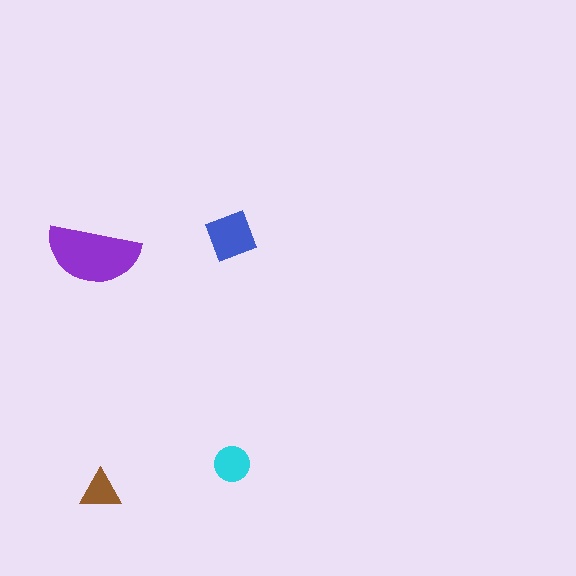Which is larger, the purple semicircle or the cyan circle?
The purple semicircle.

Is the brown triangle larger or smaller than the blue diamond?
Smaller.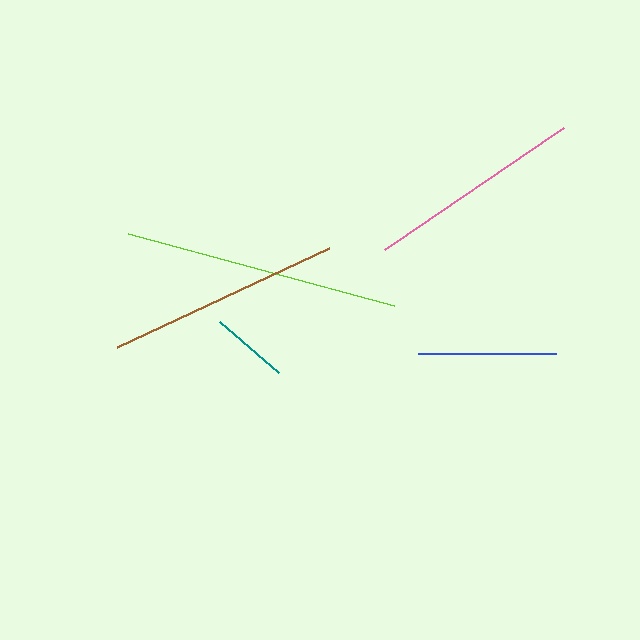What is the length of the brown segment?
The brown segment is approximately 235 pixels long.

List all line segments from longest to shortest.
From longest to shortest: lime, brown, pink, blue, teal.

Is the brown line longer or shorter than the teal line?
The brown line is longer than the teal line.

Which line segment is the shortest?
The teal line is the shortest at approximately 78 pixels.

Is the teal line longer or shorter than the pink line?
The pink line is longer than the teal line.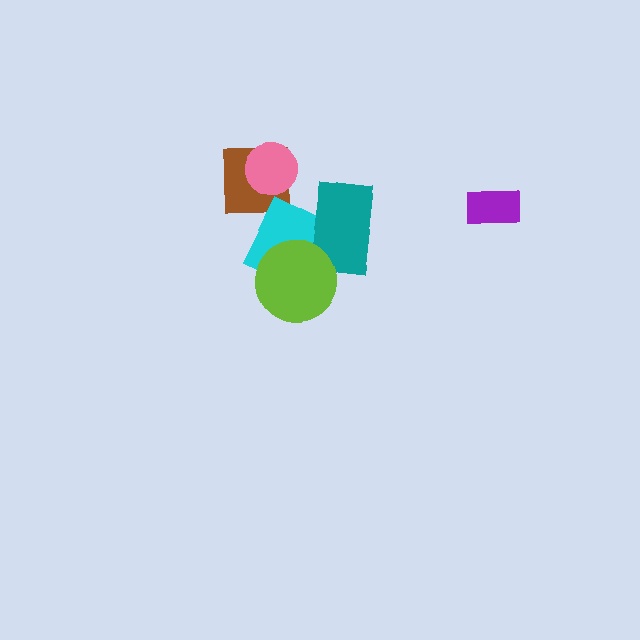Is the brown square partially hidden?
Yes, it is partially covered by another shape.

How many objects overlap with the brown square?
1 object overlaps with the brown square.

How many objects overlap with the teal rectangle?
2 objects overlap with the teal rectangle.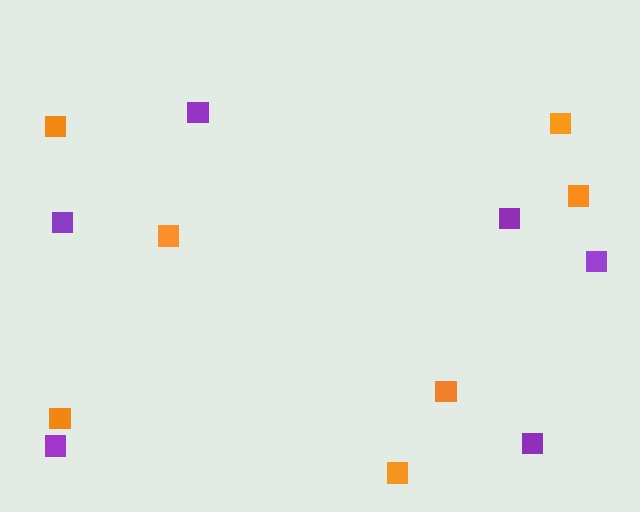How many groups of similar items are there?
There are 2 groups: one group of orange squares (7) and one group of purple squares (6).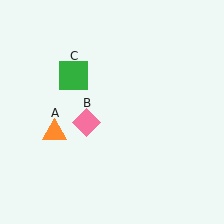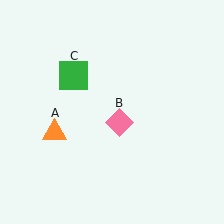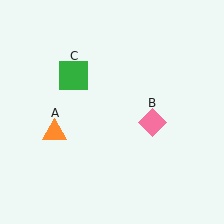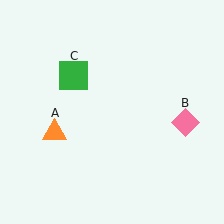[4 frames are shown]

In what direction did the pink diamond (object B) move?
The pink diamond (object B) moved right.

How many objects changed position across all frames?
1 object changed position: pink diamond (object B).